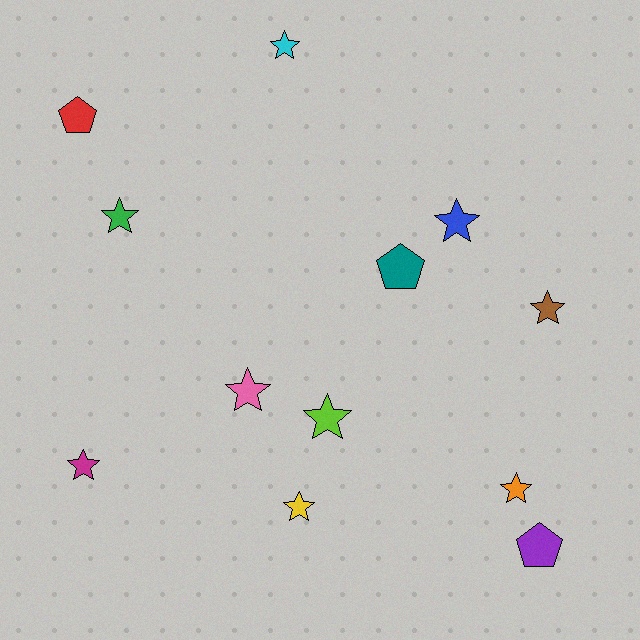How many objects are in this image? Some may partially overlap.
There are 12 objects.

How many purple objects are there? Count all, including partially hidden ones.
There is 1 purple object.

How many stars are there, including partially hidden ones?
There are 9 stars.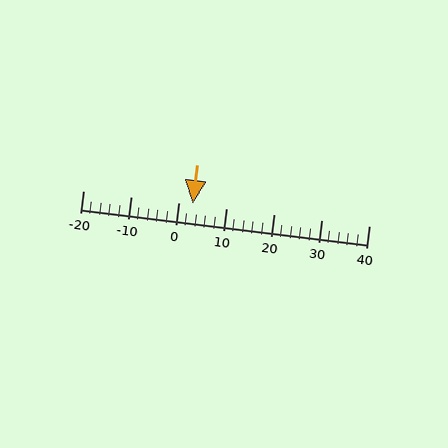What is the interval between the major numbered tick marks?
The major tick marks are spaced 10 units apart.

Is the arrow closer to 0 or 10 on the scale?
The arrow is closer to 0.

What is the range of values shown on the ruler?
The ruler shows values from -20 to 40.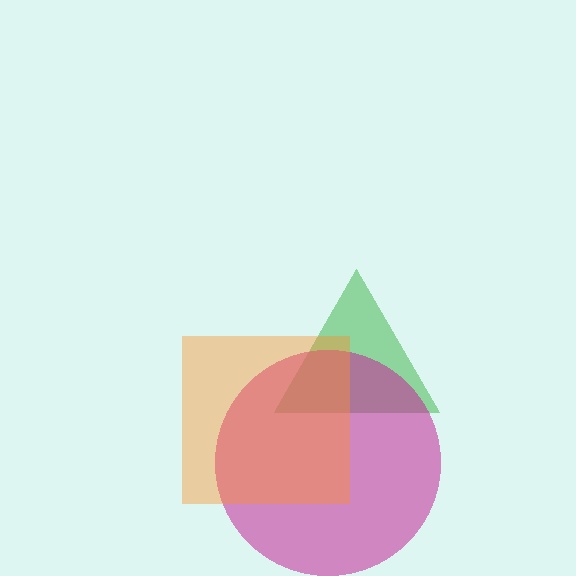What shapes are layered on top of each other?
The layered shapes are: a green triangle, a magenta circle, an orange square.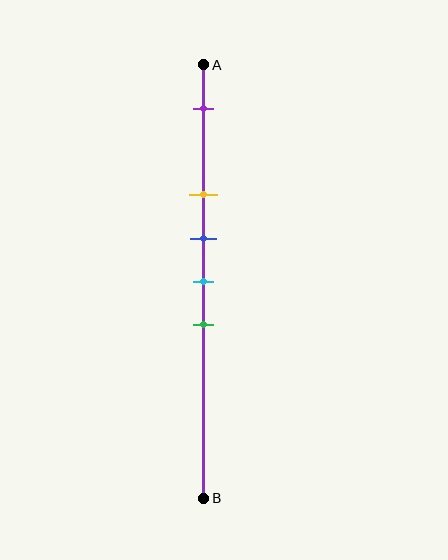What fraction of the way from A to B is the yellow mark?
The yellow mark is approximately 30% (0.3) of the way from A to B.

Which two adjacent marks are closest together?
The blue and cyan marks are the closest adjacent pair.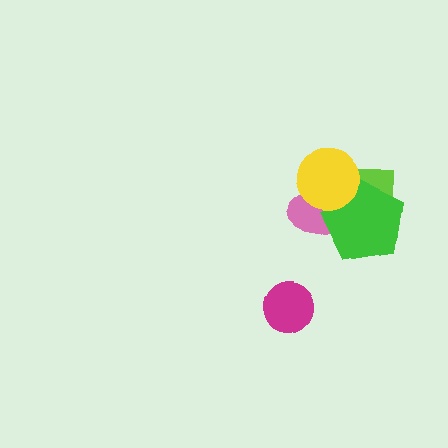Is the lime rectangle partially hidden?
Yes, it is partially covered by another shape.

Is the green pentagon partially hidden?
Yes, it is partially covered by another shape.